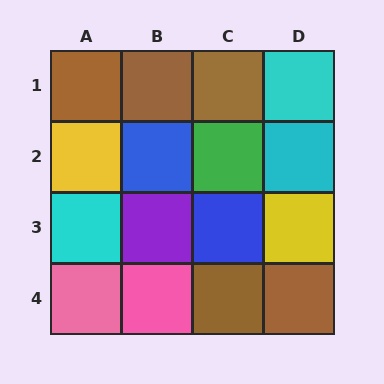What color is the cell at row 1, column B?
Brown.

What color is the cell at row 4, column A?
Pink.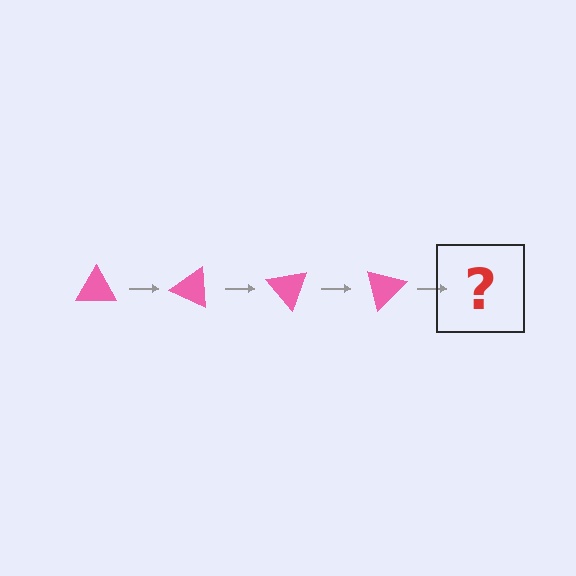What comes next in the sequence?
The next element should be a pink triangle rotated 100 degrees.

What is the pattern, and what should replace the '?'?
The pattern is that the triangle rotates 25 degrees each step. The '?' should be a pink triangle rotated 100 degrees.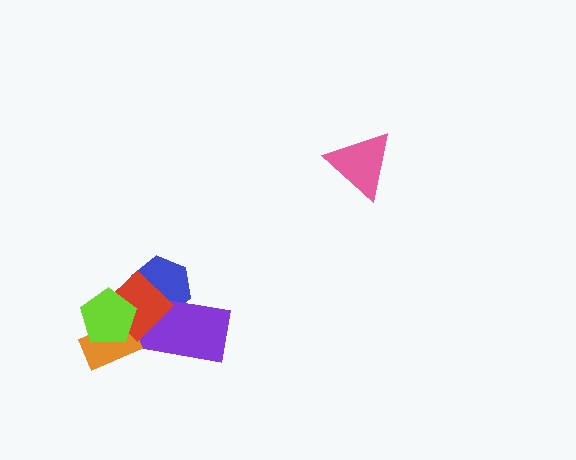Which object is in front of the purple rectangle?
The red diamond is in front of the purple rectangle.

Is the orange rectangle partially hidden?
Yes, it is partially covered by another shape.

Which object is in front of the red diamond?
The lime pentagon is in front of the red diamond.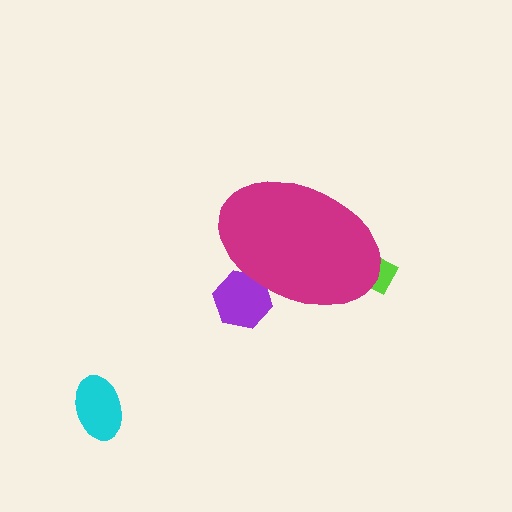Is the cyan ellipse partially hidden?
No, the cyan ellipse is fully visible.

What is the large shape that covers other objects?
A magenta ellipse.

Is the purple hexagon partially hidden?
Yes, the purple hexagon is partially hidden behind the magenta ellipse.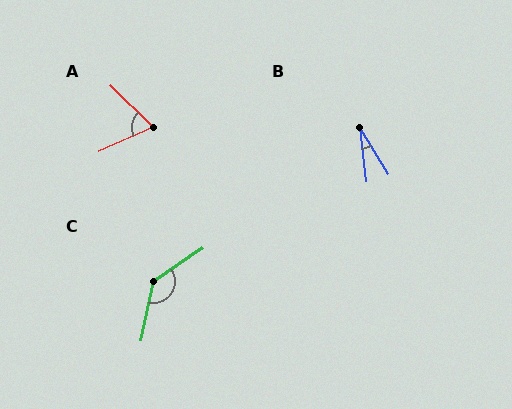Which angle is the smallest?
B, at approximately 24 degrees.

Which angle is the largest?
C, at approximately 137 degrees.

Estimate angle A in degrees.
Approximately 69 degrees.